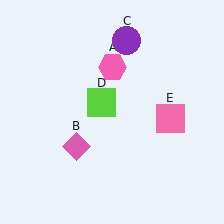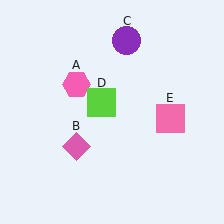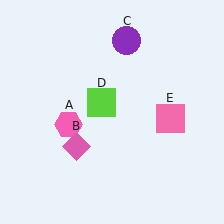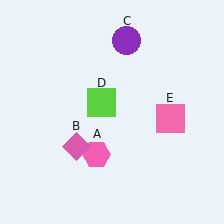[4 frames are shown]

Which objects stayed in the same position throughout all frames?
Pink diamond (object B) and purple circle (object C) and lime square (object D) and pink square (object E) remained stationary.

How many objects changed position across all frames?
1 object changed position: pink hexagon (object A).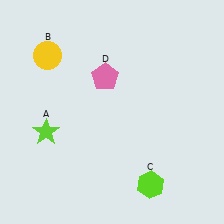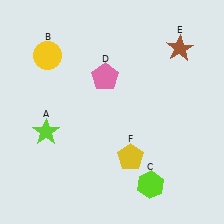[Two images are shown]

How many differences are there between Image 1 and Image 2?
There are 2 differences between the two images.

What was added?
A brown star (E), a yellow pentagon (F) were added in Image 2.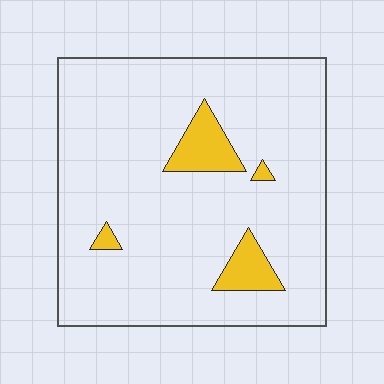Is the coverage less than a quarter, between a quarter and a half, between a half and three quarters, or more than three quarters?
Less than a quarter.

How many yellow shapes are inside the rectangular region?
4.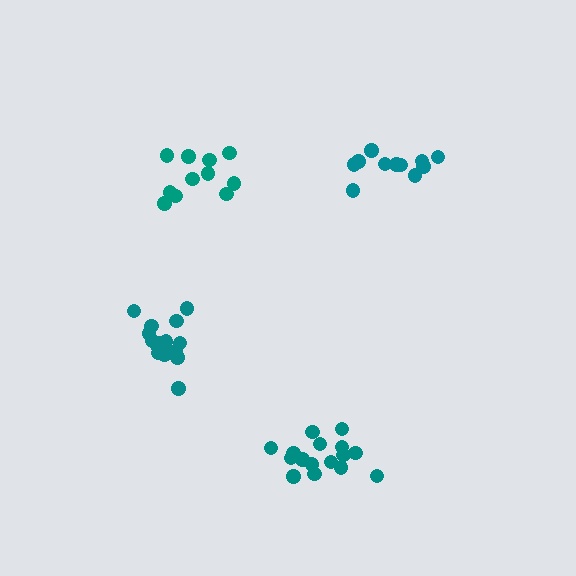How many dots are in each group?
Group 1: 11 dots, Group 2: 11 dots, Group 3: 16 dots, Group 4: 16 dots (54 total).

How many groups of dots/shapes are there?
There are 4 groups.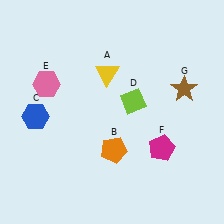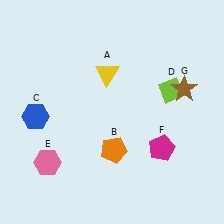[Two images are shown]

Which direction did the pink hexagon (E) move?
The pink hexagon (E) moved down.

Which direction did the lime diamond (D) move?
The lime diamond (D) moved right.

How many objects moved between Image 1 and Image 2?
2 objects moved between the two images.